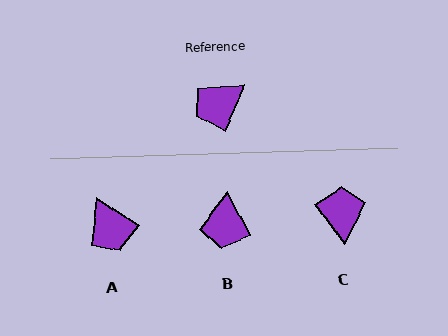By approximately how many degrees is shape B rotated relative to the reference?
Approximately 50 degrees counter-clockwise.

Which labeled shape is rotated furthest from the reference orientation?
C, about 120 degrees away.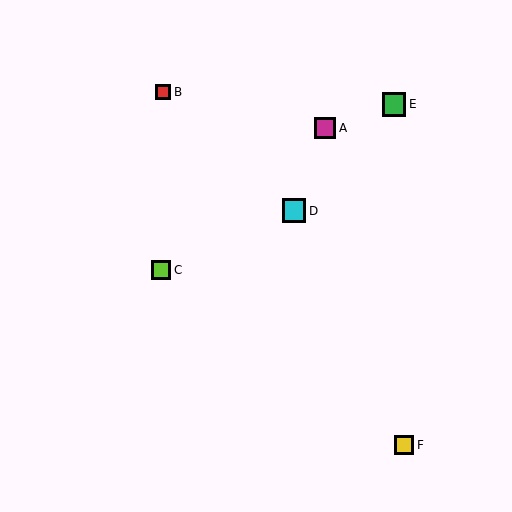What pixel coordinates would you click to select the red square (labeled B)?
Click at (163, 92) to select the red square B.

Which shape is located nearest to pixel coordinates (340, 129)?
The magenta square (labeled A) at (325, 128) is nearest to that location.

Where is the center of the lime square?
The center of the lime square is at (161, 270).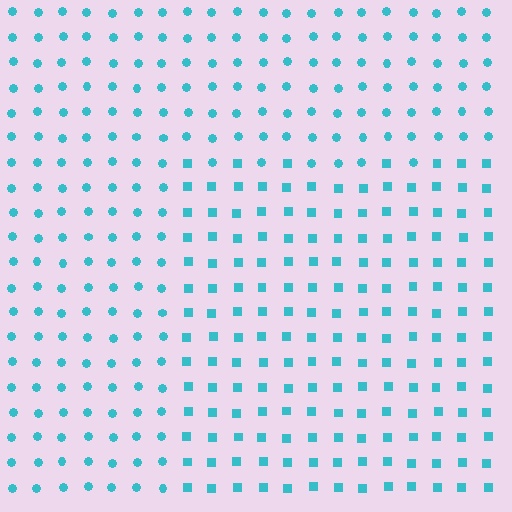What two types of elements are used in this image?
The image uses squares inside the rectangle region and circles outside it.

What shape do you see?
I see a rectangle.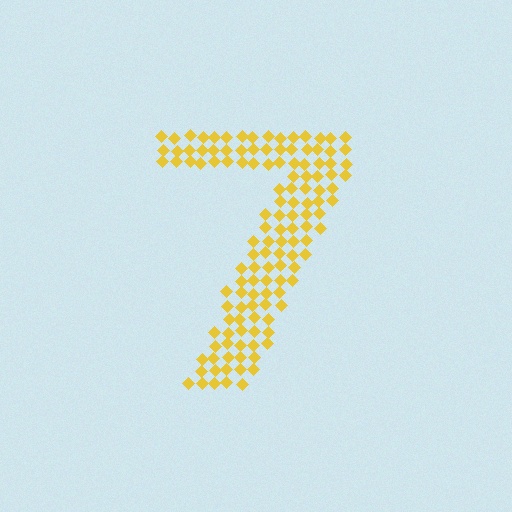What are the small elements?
The small elements are diamonds.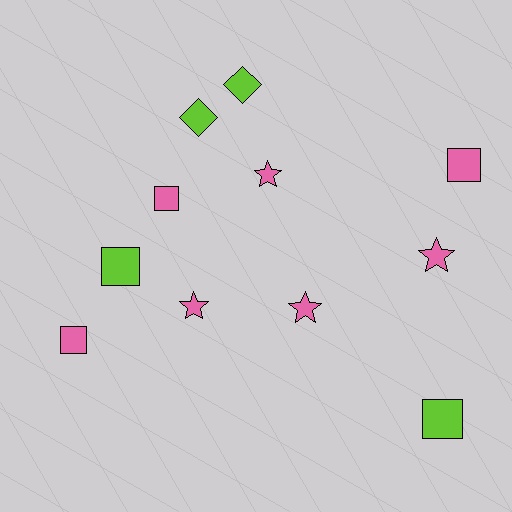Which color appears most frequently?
Pink, with 7 objects.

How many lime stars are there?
There are no lime stars.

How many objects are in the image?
There are 11 objects.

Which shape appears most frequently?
Square, with 5 objects.